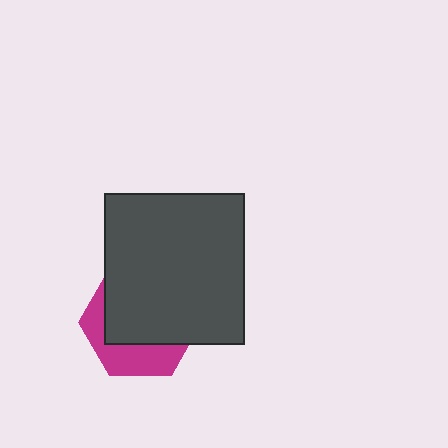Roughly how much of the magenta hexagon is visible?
A small part of it is visible (roughly 34%).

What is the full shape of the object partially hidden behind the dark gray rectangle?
The partially hidden object is a magenta hexagon.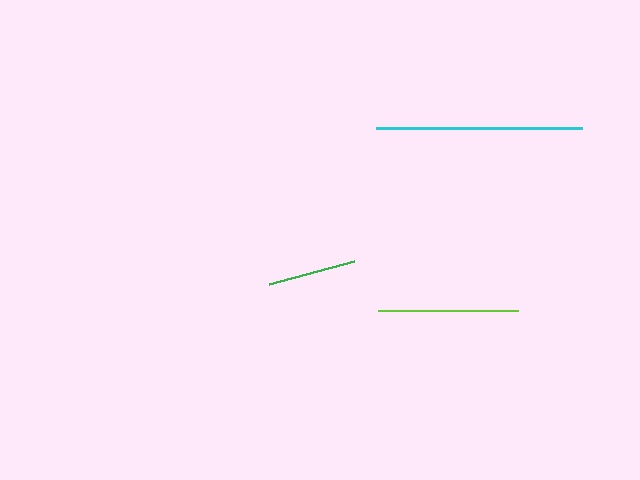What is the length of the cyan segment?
The cyan segment is approximately 206 pixels long.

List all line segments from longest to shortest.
From longest to shortest: cyan, lime, green.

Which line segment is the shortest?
The green line is the shortest at approximately 88 pixels.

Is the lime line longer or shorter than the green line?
The lime line is longer than the green line.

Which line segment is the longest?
The cyan line is the longest at approximately 206 pixels.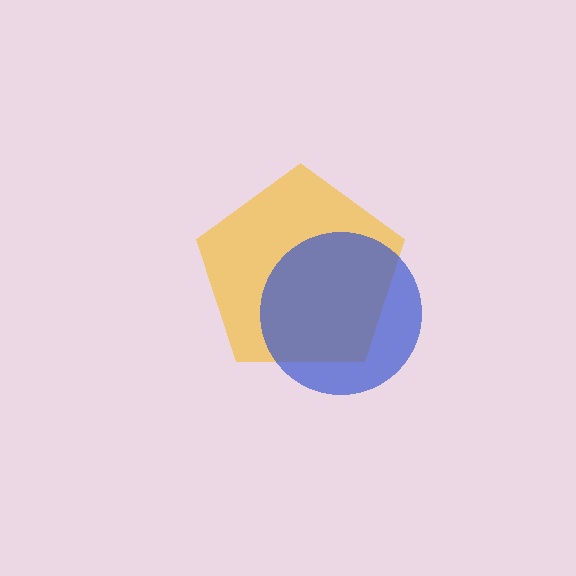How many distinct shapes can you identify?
There are 2 distinct shapes: a yellow pentagon, a blue circle.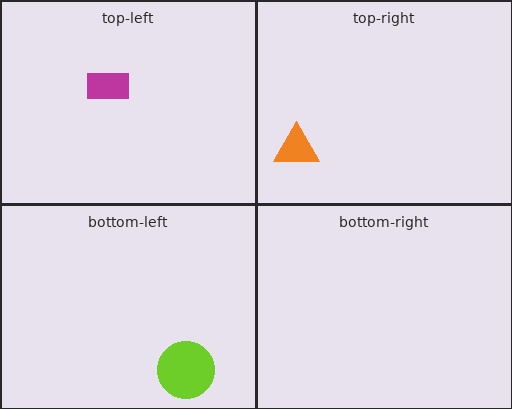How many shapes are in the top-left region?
1.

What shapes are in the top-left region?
The magenta rectangle.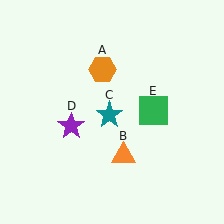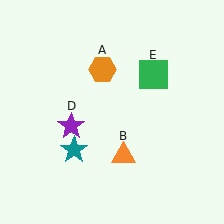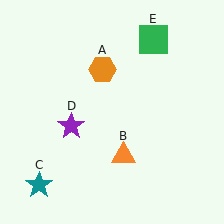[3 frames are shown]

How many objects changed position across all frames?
2 objects changed position: teal star (object C), green square (object E).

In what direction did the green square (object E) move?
The green square (object E) moved up.